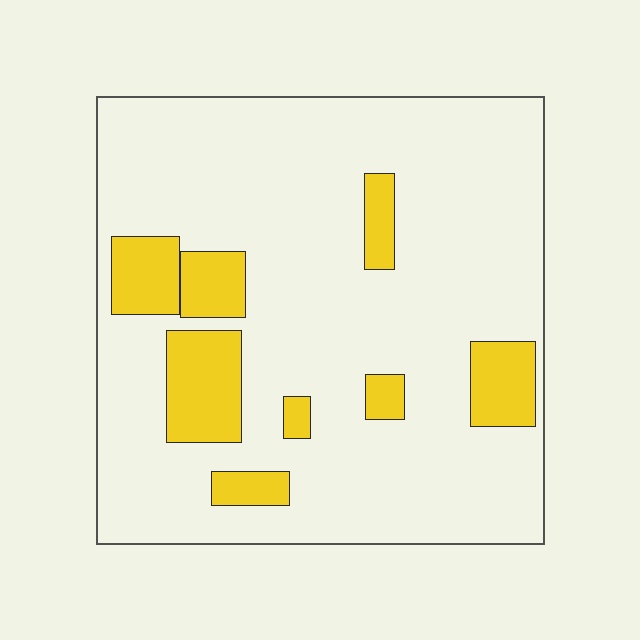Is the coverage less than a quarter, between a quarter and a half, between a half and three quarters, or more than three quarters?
Less than a quarter.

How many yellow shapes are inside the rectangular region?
8.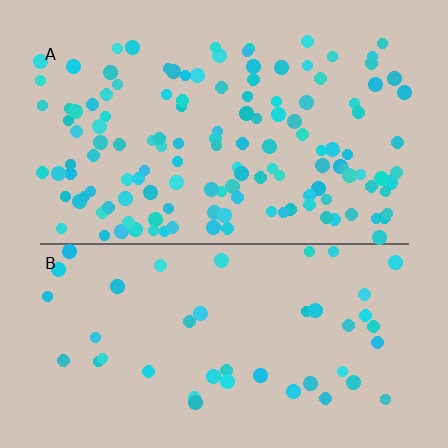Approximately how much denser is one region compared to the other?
Approximately 3.0× — region A over region B.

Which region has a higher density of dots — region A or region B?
A (the top).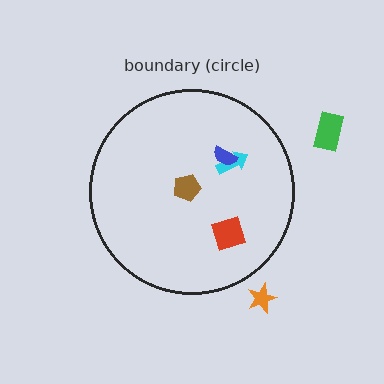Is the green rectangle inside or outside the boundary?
Outside.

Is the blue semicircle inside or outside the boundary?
Inside.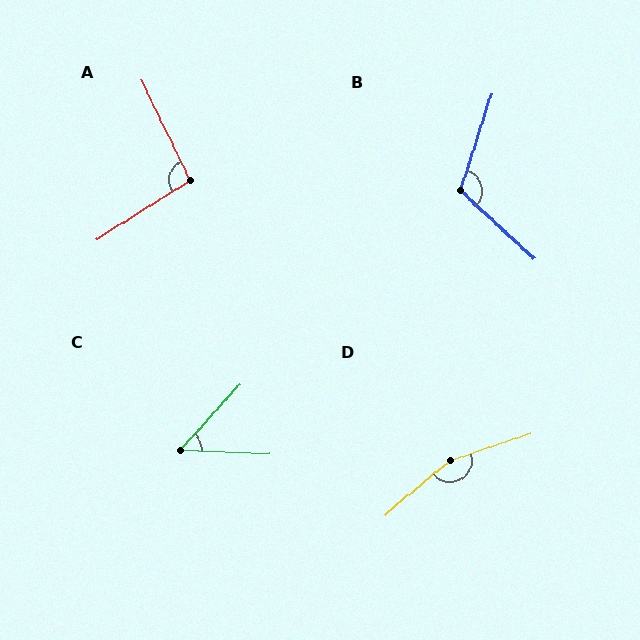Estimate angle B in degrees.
Approximately 115 degrees.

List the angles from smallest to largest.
C (49°), A (96°), B (115°), D (159°).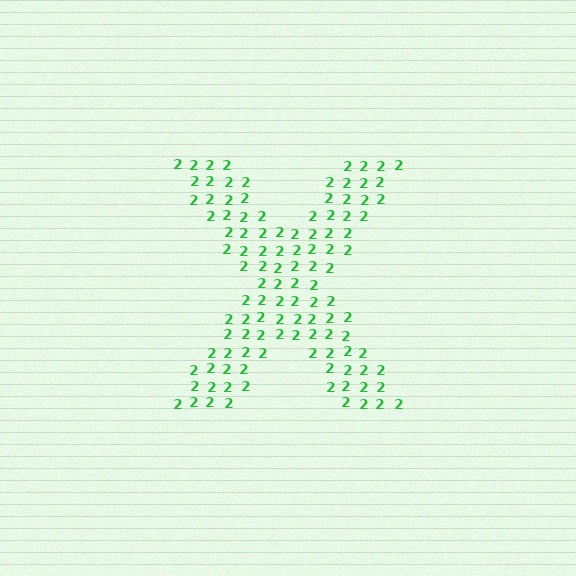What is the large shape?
The large shape is the letter X.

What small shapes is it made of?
It is made of small digit 2's.